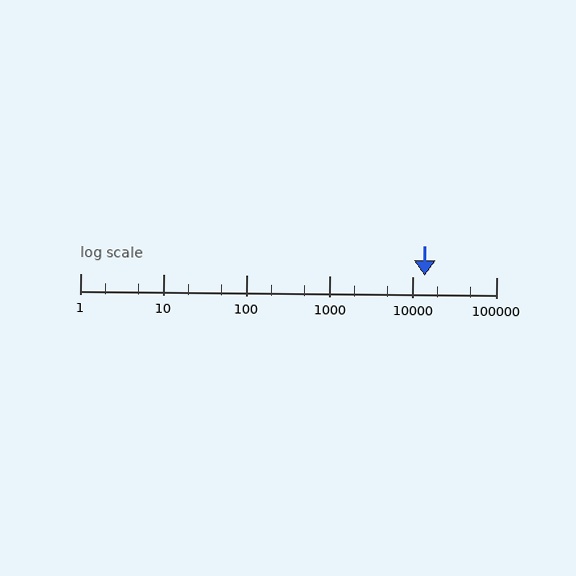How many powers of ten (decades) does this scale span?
The scale spans 5 decades, from 1 to 100000.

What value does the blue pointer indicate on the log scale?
The pointer indicates approximately 14000.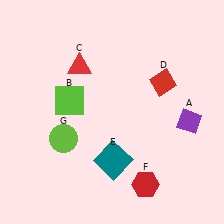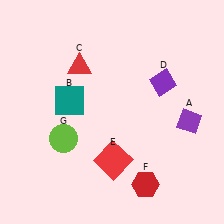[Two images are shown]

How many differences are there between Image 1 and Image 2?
There are 3 differences between the two images.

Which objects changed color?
B changed from lime to teal. D changed from red to purple. E changed from teal to red.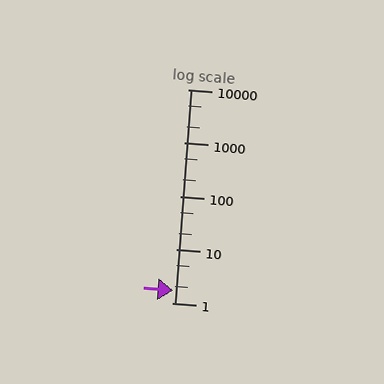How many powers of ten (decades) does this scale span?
The scale spans 4 decades, from 1 to 10000.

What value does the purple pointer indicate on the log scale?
The pointer indicates approximately 1.7.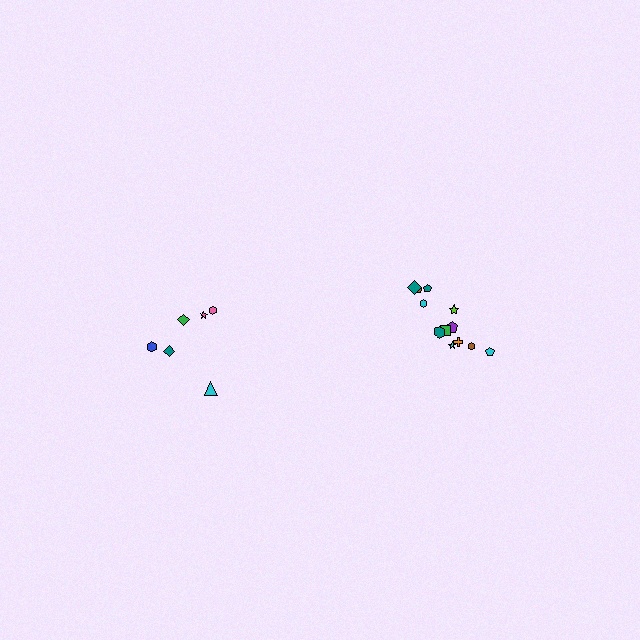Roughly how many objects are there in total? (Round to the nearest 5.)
Roughly 20 objects in total.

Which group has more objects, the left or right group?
The right group.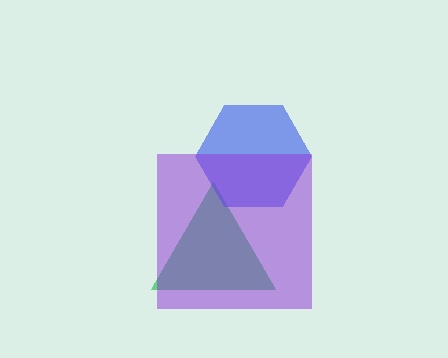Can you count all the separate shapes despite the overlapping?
Yes, there are 3 separate shapes.